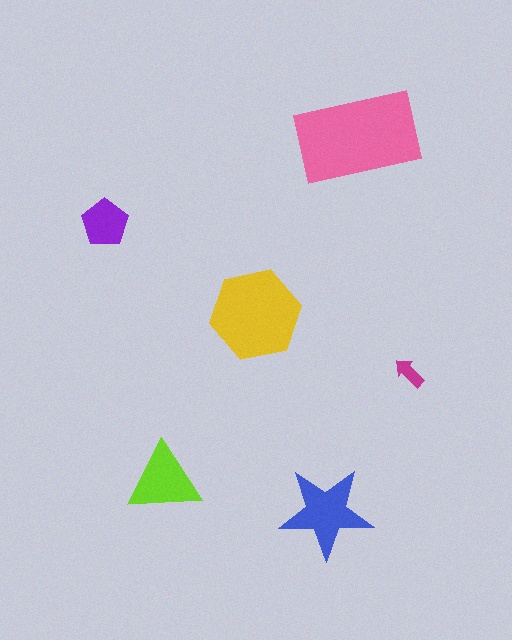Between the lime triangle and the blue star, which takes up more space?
The blue star.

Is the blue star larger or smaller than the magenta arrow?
Larger.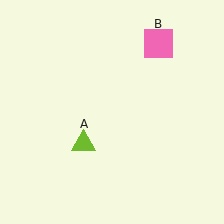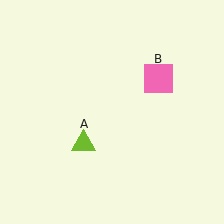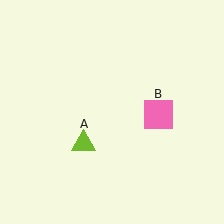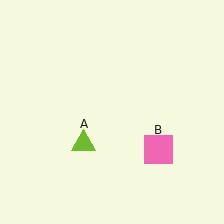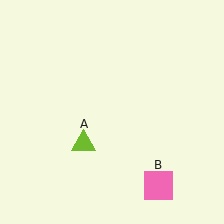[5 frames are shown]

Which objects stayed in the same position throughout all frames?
Lime triangle (object A) remained stationary.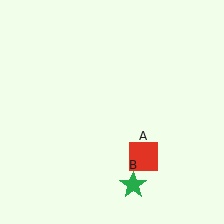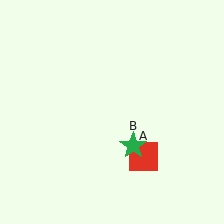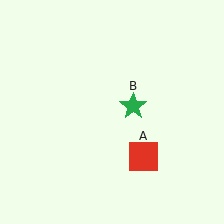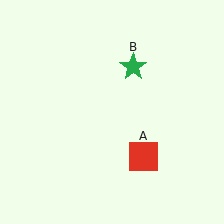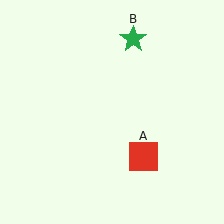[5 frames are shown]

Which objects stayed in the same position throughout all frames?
Red square (object A) remained stationary.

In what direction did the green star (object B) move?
The green star (object B) moved up.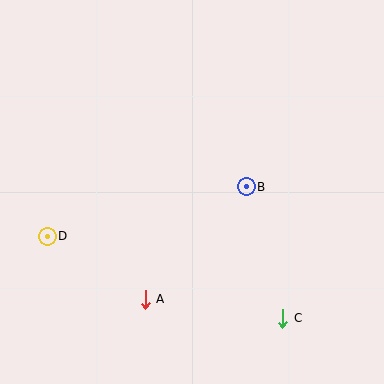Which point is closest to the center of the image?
Point B at (246, 187) is closest to the center.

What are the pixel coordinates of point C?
Point C is at (283, 318).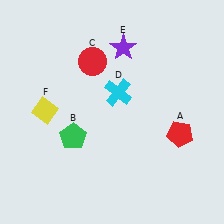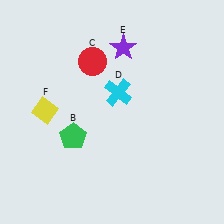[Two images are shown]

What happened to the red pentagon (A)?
The red pentagon (A) was removed in Image 2. It was in the bottom-right area of Image 1.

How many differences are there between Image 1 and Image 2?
There is 1 difference between the two images.